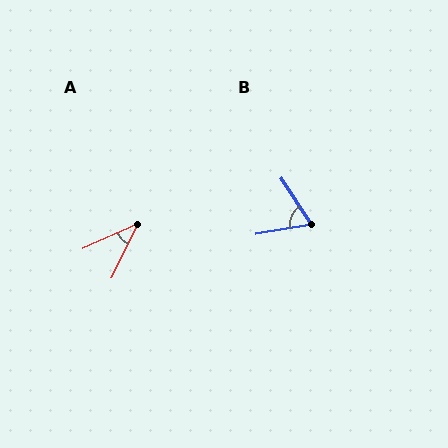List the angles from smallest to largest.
A (39°), B (67°).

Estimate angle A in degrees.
Approximately 39 degrees.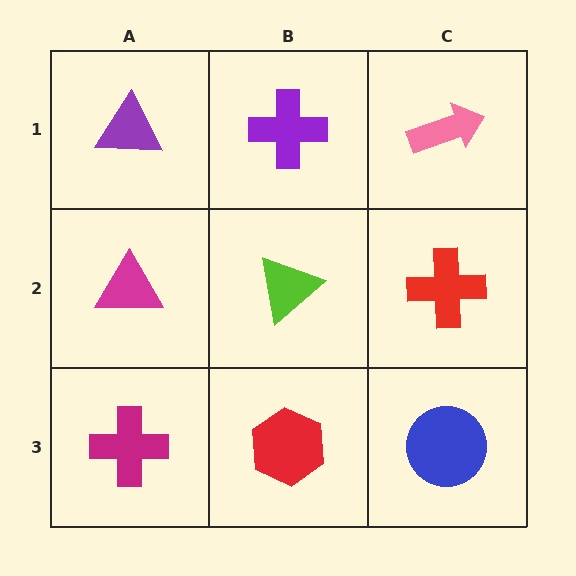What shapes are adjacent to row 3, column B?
A lime triangle (row 2, column B), a magenta cross (row 3, column A), a blue circle (row 3, column C).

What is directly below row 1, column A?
A magenta triangle.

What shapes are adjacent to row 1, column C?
A red cross (row 2, column C), a purple cross (row 1, column B).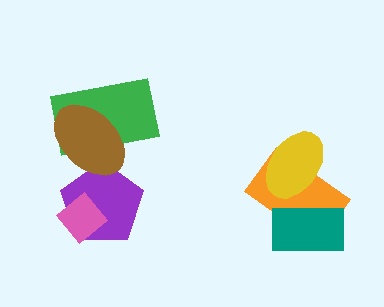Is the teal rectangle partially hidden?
No, no other shape covers it.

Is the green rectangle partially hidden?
Yes, it is partially covered by another shape.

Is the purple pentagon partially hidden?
Yes, it is partially covered by another shape.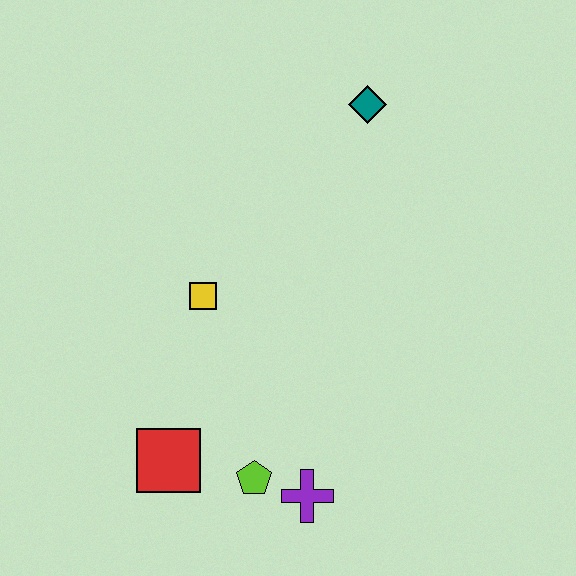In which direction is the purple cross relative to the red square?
The purple cross is to the right of the red square.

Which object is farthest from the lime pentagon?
The teal diamond is farthest from the lime pentagon.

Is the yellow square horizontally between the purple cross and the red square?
Yes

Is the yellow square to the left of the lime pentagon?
Yes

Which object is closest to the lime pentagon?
The purple cross is closest to the lime pentagon.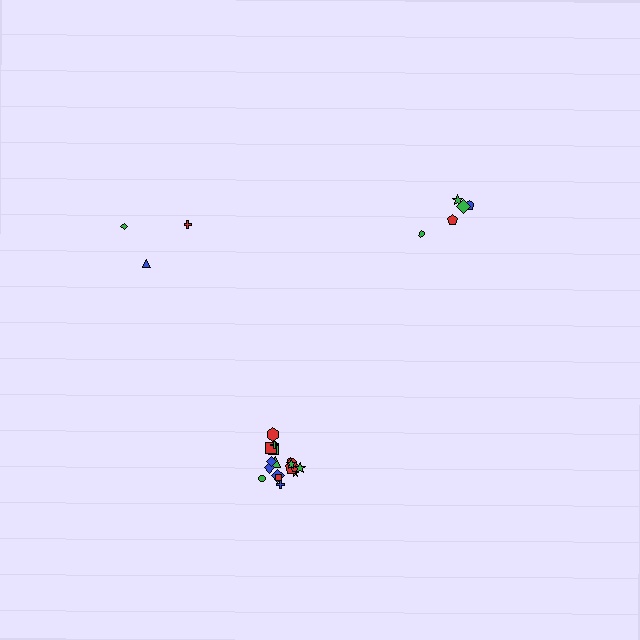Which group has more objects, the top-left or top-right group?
The top-right group.